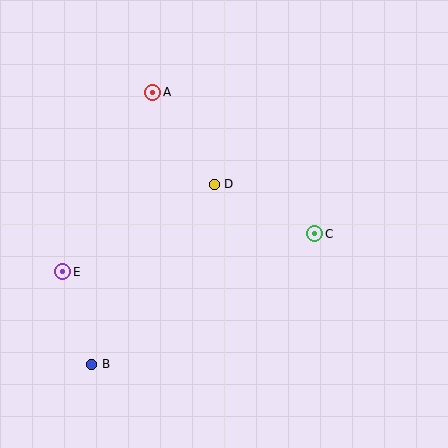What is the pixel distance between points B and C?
The distance between B and C is 258 pixels.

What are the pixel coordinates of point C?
Point C is at (315, 234).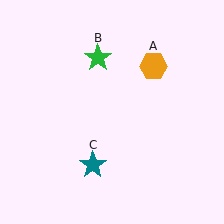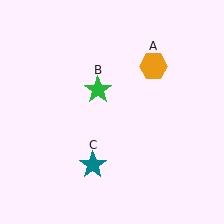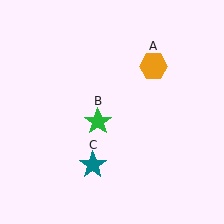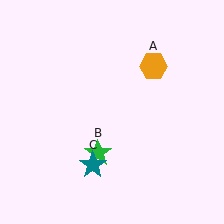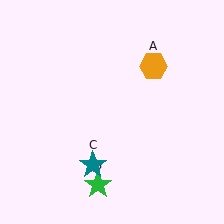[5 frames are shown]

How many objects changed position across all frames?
1 object changed position: green star (object B).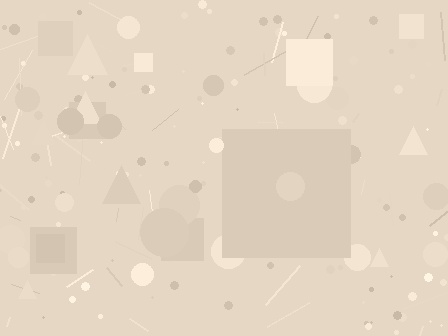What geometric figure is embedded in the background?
A square is embedded in the background.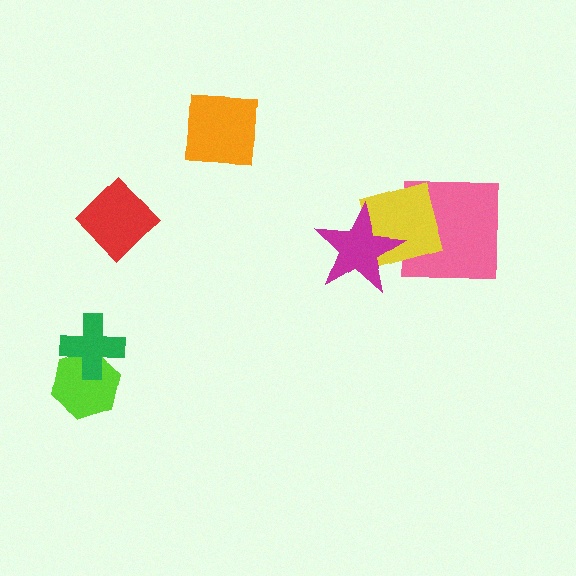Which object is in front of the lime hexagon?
The green cross is in front of the lime hexagon.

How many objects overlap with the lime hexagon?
1 object overlaps with the lime hexagon.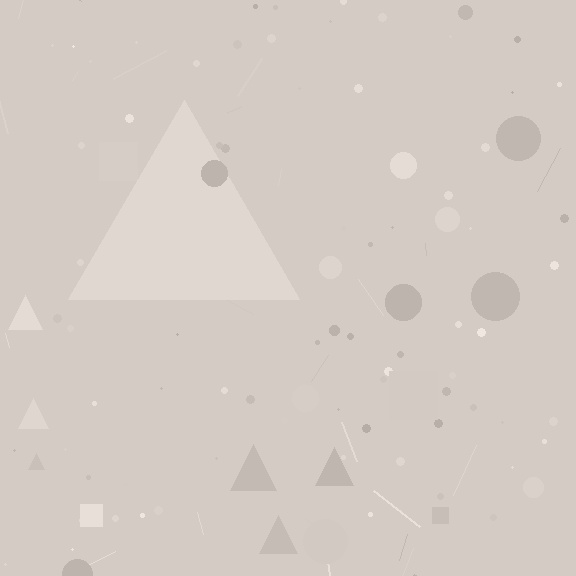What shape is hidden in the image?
A triangle is hidden in the image.